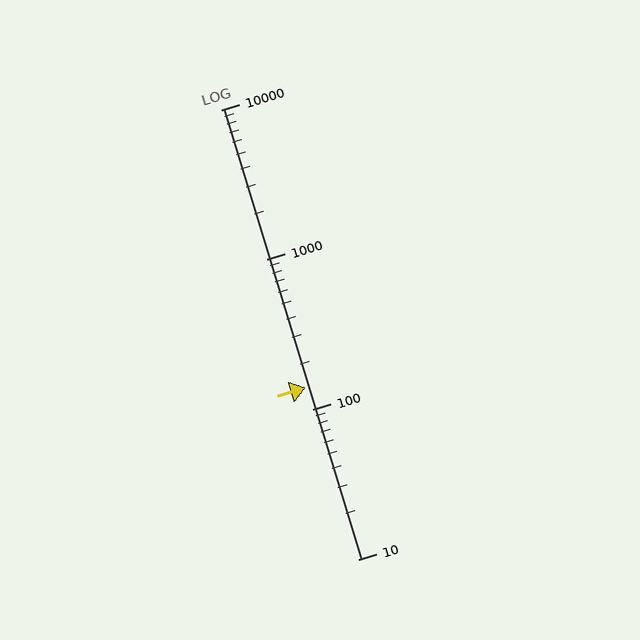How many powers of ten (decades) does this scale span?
The scale spans 3 decades, from 10 to 10000.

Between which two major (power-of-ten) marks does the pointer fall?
The pointer is between 100 and 1000.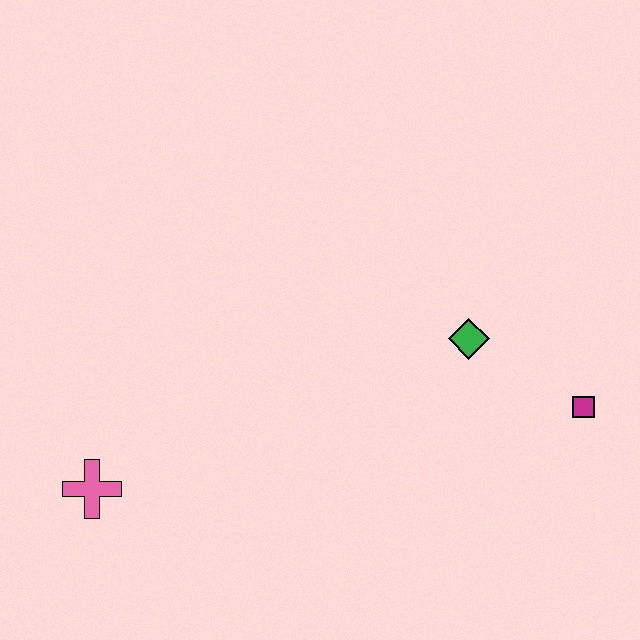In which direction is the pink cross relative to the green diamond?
The pink cross is to the left of the green diamond.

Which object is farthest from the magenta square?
The pink cross is farthest from the magenta square.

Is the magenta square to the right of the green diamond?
Yes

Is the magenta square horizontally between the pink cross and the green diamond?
No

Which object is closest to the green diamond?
The magenta square is closest to the green diamond.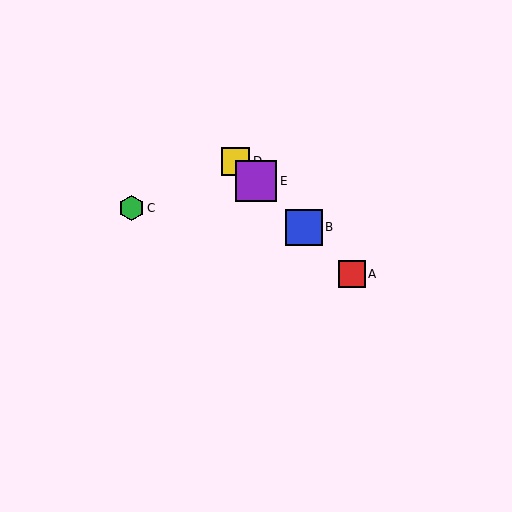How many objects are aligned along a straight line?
4 objects (A, B, D, E) are aligned along a straight line.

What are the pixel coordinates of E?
Object E is at (256, 181).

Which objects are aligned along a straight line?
Objects A, B, D, E are aligned along a straight line.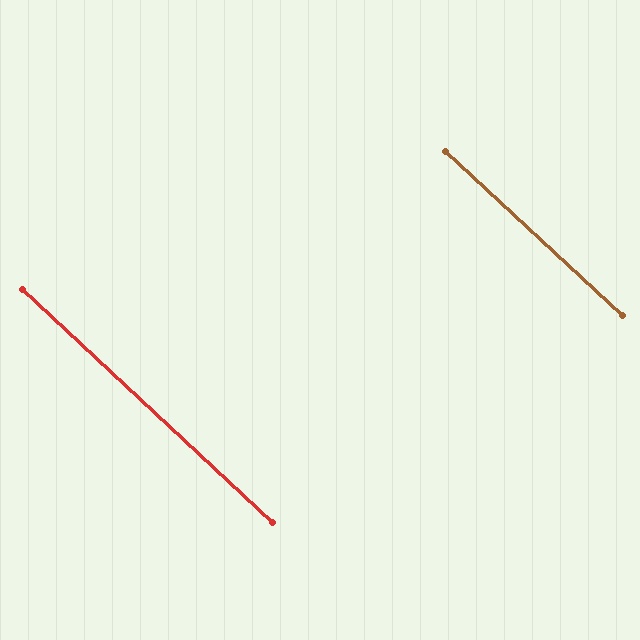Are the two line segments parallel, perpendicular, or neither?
Parallel — their directions differ by only 0.2°.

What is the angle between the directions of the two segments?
Approximately 0 degrees.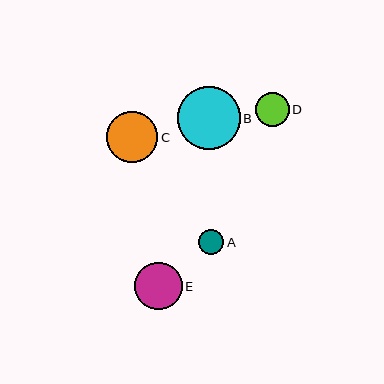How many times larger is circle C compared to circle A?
Circle C is approximately 2.1 times the size of circle A.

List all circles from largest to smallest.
From largest to smallest: B, C, E, D, A.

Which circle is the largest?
Circle B is the largest with a size of approximately 63 pixels.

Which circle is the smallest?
Circle A is the smallest with a size of approximately 25 pixels.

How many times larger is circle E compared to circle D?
Circle E is approximately 1.4 times the size of circle D.